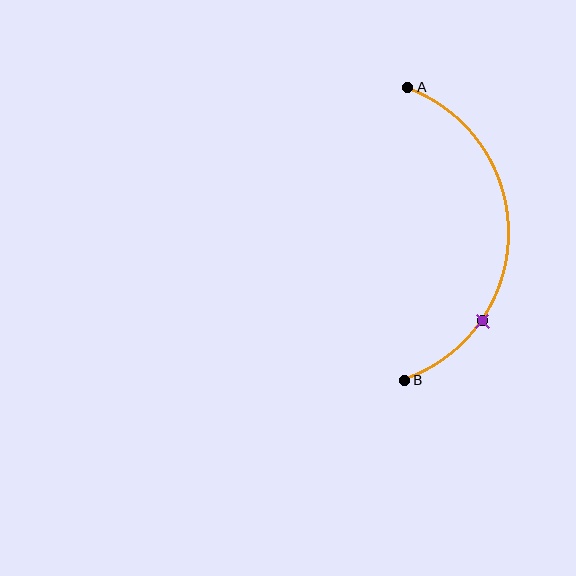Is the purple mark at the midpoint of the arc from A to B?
No. The purple mark lies on the arc but is closer to endpoint B. The arc midpoint would be at the point on the curve equidistant along the arc from both A and B.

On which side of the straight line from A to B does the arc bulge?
The arc bulges to the right of the straight line connecting A and B.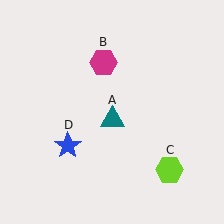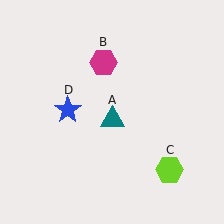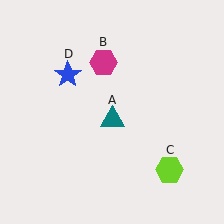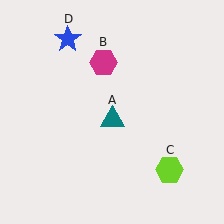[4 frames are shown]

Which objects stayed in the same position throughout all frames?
Teal triangle (object A) and magenta hexagon (object B) and lime hexagon (object C) remained stationary.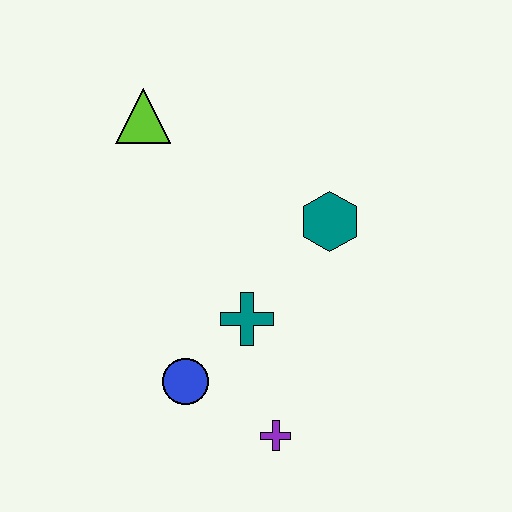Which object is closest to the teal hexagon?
The teal cross is closest to the teal hexagon.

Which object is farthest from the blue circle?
The lime triangle is farthest from the blue circle.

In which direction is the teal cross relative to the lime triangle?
The teal cross is below the lime triangle.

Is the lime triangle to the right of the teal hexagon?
No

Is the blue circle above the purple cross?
Yes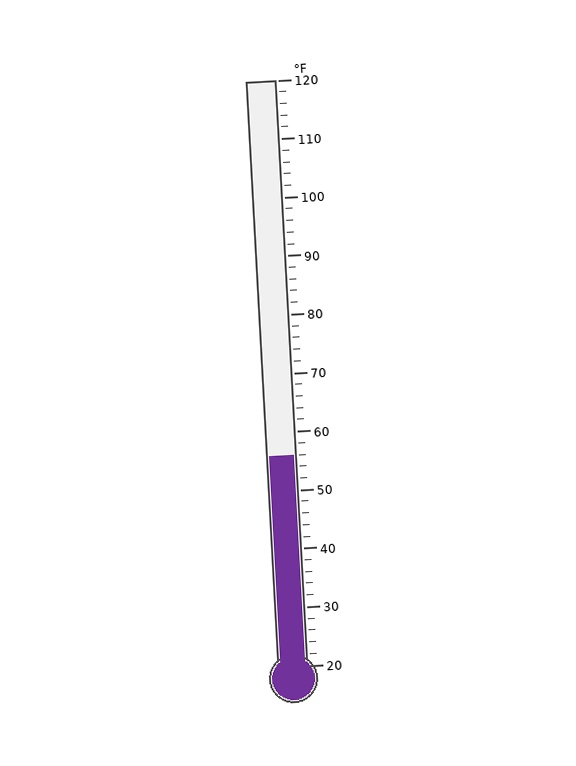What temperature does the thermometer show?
The thermometer shows approximately 56°F.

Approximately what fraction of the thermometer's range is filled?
The thermometer is filled to approximately 35% of its range.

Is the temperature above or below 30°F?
The temperature is above 30°F.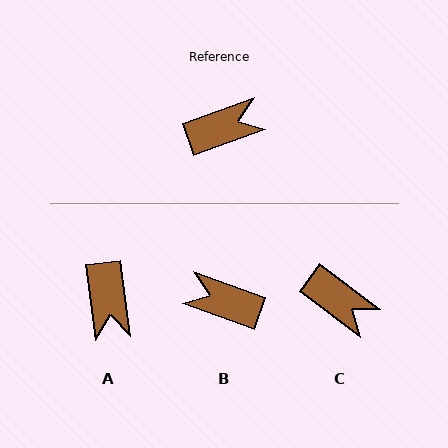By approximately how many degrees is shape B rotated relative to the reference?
Approximately 140 degrees counter-clockwise.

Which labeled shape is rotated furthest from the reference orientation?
B, about 140 degrees away.